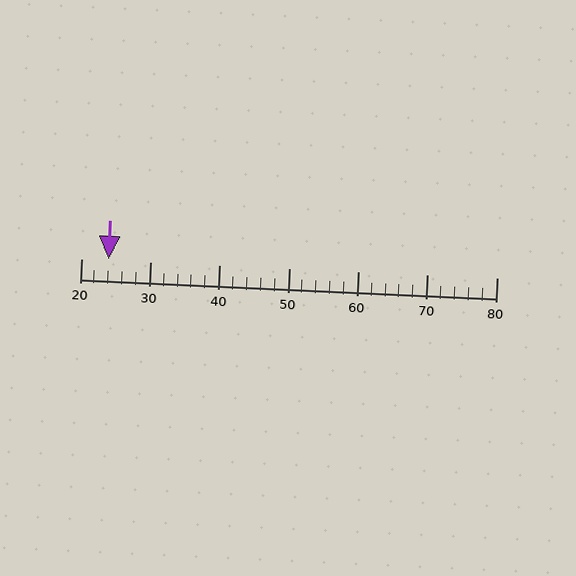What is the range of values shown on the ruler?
The ruler shows values from 20 to 80.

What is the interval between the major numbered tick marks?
The major tick marks are spaced 10 units apart.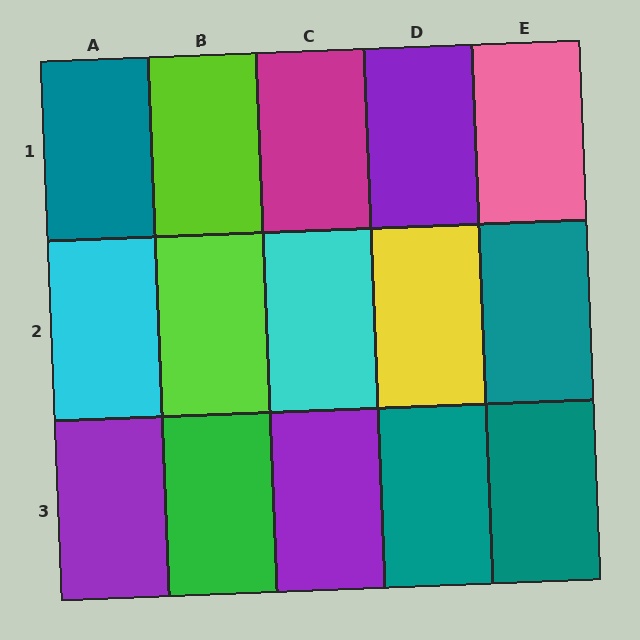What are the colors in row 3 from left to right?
Purple, green, purple, teal, teal.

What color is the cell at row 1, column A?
Teal.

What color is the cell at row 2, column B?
Lime.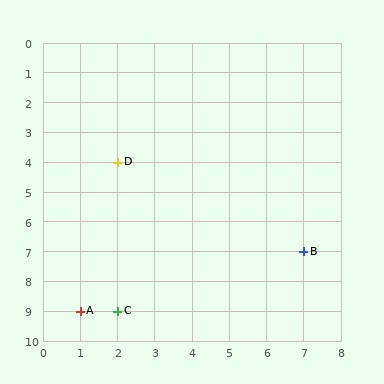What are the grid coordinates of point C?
Point C is at grid coordinates (2, 9).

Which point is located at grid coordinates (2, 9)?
Point C is at (2, 9).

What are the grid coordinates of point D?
Point D is at grid coordinates (2, 4).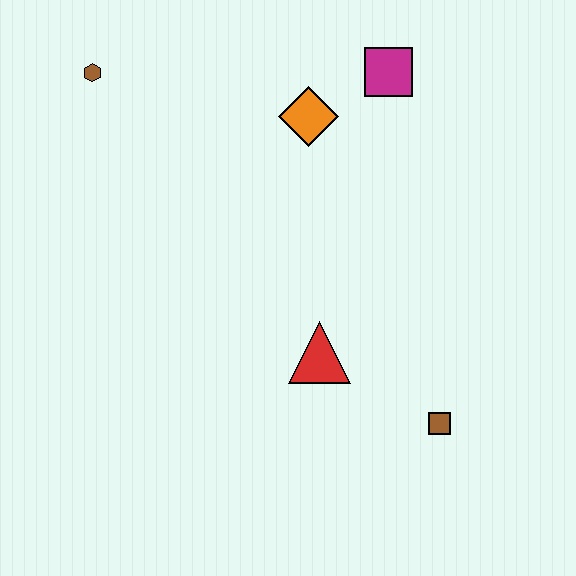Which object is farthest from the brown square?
The brown hexagon is farthest from the brown square.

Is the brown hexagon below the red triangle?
No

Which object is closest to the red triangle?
The brown square is closest to the red triangle.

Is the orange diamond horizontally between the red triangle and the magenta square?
No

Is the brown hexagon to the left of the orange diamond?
Yes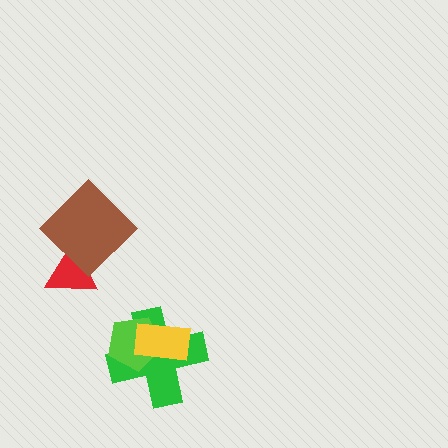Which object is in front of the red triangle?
The brown diamond is in front of the red triangle.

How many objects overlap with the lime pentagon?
2 objects overlap with the lime pentagon.